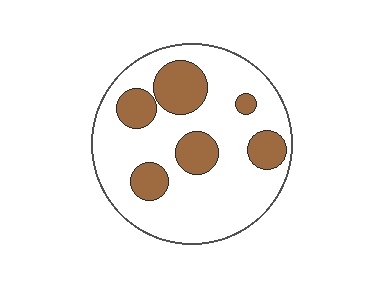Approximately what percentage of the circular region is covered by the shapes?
Approximately 25%.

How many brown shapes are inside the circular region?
6.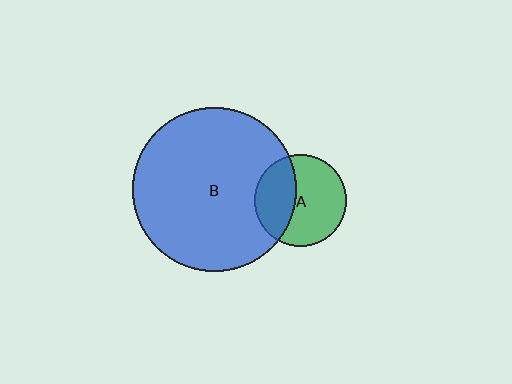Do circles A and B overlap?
Yes.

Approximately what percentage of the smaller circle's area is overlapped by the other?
Approximately 35%.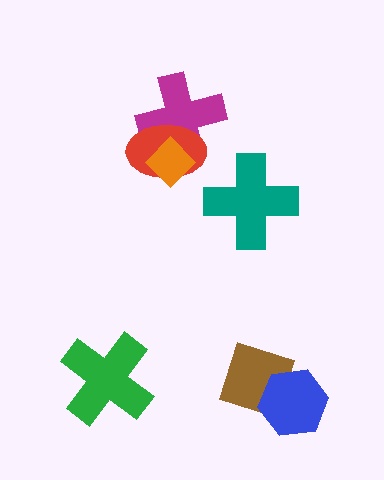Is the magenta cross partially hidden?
Yes, it is partially covered by another shape.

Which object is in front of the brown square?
The blue hexagon is in front of the brown square.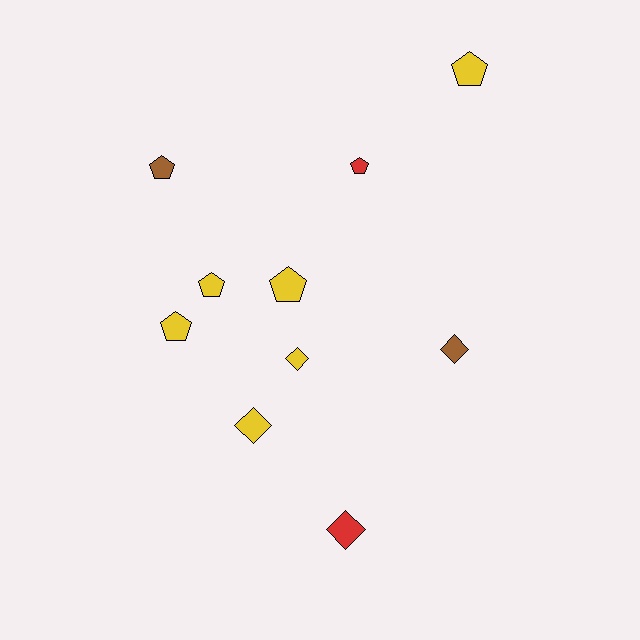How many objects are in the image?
There are 10 objects.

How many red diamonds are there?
There is 1 red diamond.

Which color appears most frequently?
Yellow, with 6 objects.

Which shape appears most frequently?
Pentagon, with 6 objects.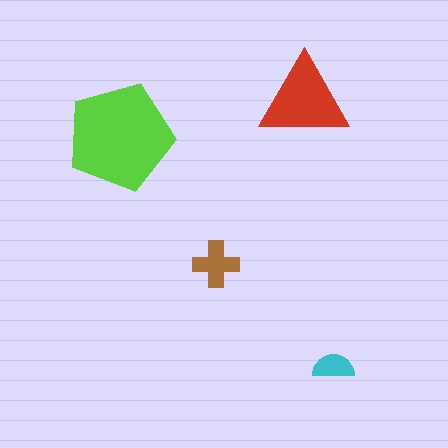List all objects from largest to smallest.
The lime pentagon, the red triangle, the brown cross, the cyan semicircle.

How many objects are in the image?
There are 4 objects in the image.